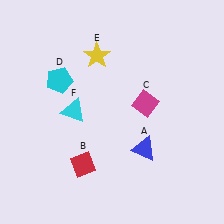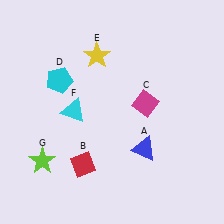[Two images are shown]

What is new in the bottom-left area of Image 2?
A lime star (G) was added in the bottom-left area of Image 2.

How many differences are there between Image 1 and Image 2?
There is 1 difference between the two images.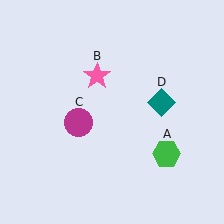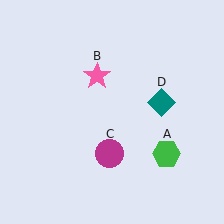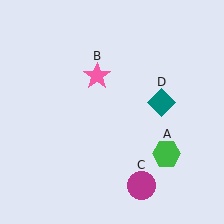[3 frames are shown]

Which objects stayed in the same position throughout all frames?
Green hexagon (object A) and pink star (object B) and teal diamond (object D) remained stationary.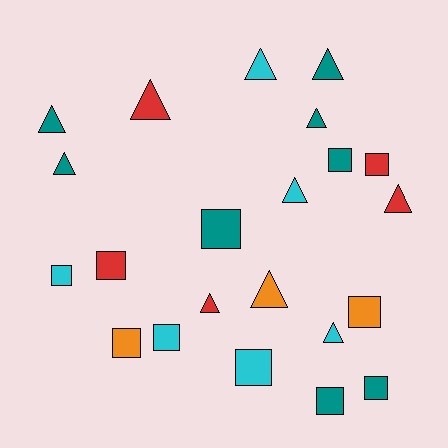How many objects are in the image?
There are 22 objects.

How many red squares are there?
There are 2 red squares.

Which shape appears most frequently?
Square, with 11 objects.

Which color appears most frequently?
Teal, with 8 objects.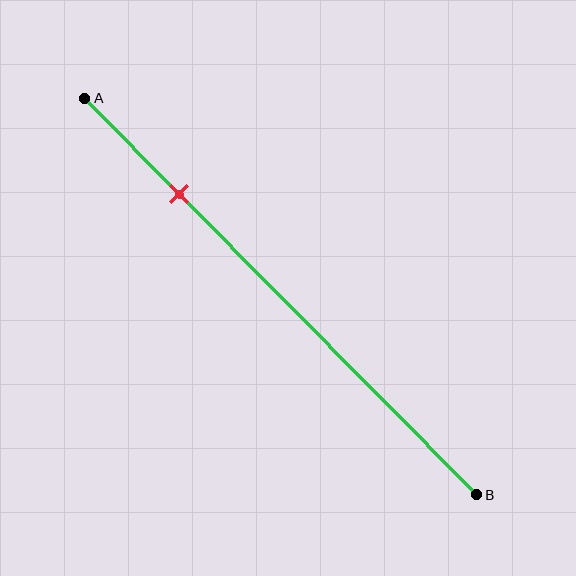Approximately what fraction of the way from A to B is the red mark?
The red mark is approximately 25% of the way from A to B.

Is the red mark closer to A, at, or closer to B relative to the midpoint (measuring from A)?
The red mark is closer to point A than the midpoint of segment AB.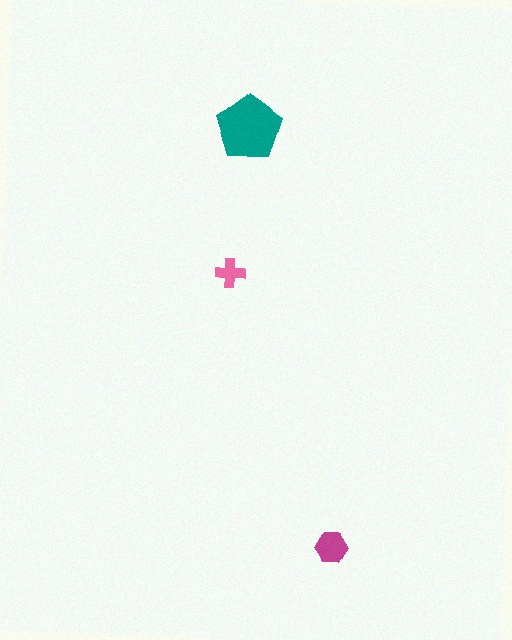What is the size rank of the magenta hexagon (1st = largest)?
2nd.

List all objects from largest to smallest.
The teal pentagon, the magenta hexagon, the pink cross.